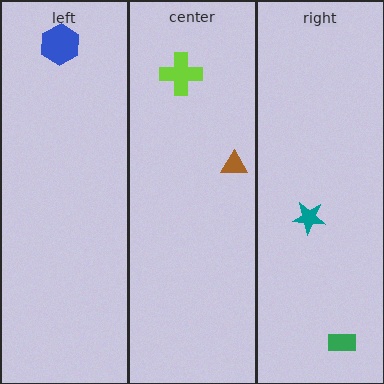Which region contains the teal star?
The right region.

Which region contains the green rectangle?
The right region.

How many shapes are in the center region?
2.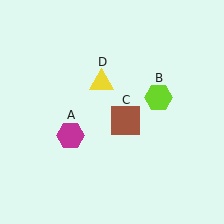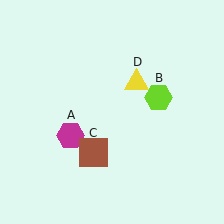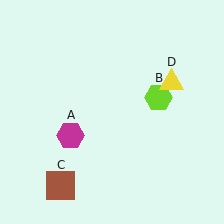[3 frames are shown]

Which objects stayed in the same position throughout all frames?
Magenta hexagon (object A) and lime hexagon (object B) remained stationary.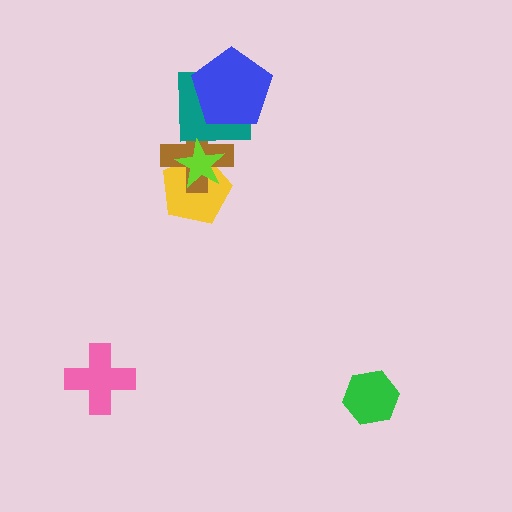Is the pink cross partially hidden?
No, no other shape covers it.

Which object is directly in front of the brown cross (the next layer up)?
The teal square is directly in front of the brown cross.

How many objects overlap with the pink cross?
0 objects overlap with the pink cross.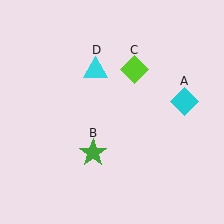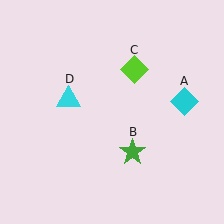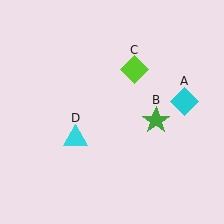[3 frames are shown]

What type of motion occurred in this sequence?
The green star (object B), cyan triangle (object D) rotated counterclockwise around the center of the scene.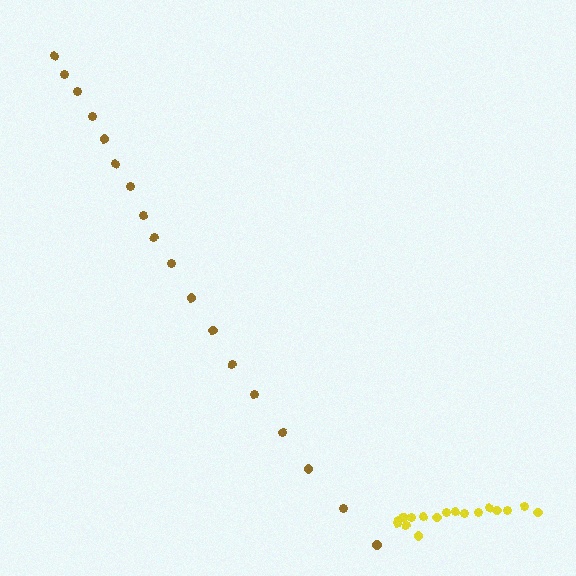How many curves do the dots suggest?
There are 2 distinct paths.